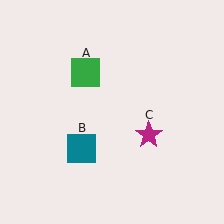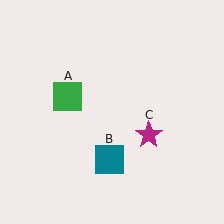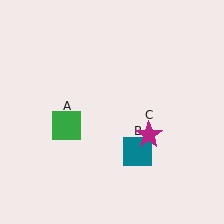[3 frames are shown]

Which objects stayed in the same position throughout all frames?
Magenta star (object C) remained stationary.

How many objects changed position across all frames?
2 objects changed position: green square (object A), teal square (object B).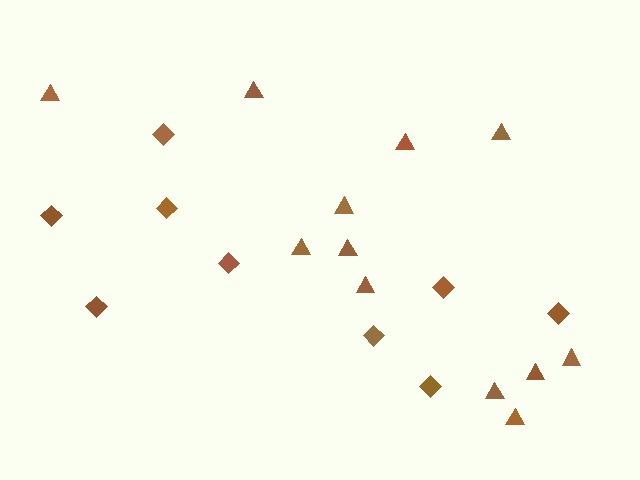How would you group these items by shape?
There are 2 groups: one group of diamonds (9) and one group of triangles (12).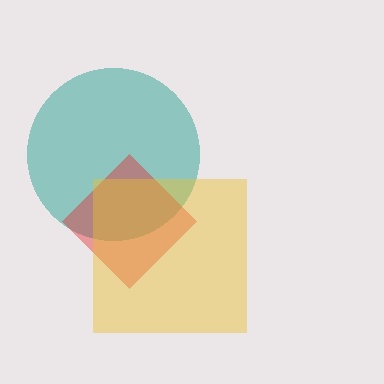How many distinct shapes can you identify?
There are 3 distinct shapes: a teal circle, a red diamond, a yellow square.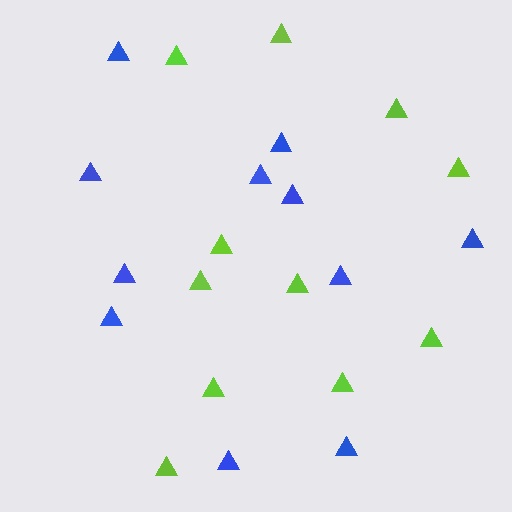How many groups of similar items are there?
There are 2 groups: one group of blue triangles (11) and one group of lime triangles (11).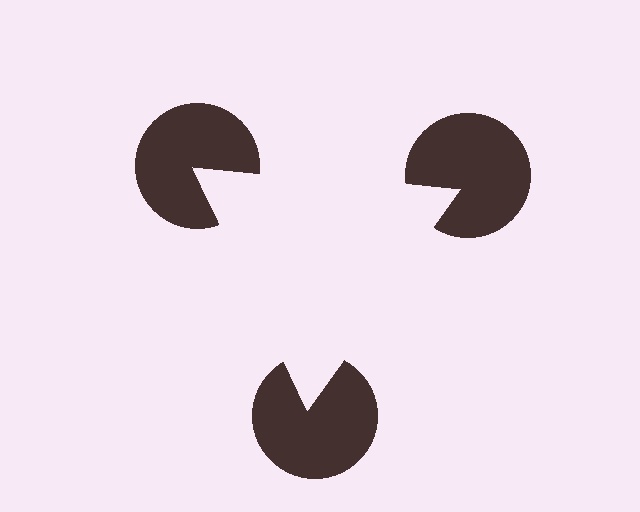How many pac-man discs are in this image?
There are 3 — one at each vertex of the illusory triangle.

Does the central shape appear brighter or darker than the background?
It typically appears slightly brighter than the background, even though no actual brightness change is drawn.